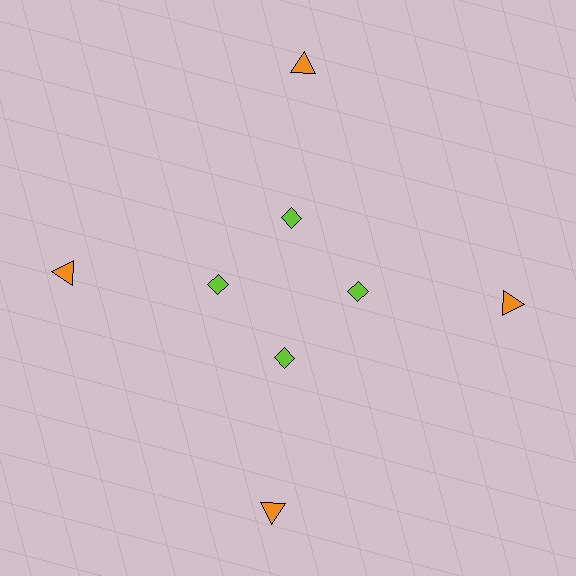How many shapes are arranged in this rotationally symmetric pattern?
There are 8 shapes, arranged in 4 groups of 2.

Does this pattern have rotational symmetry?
Yes, this pattern has 4-fold rotational symmetry. It looks the same after rotating 90 degrees around the center.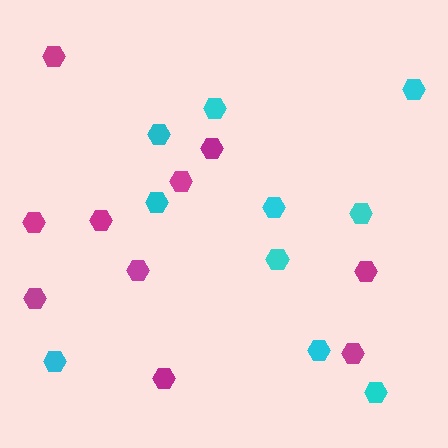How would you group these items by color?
There are 2 groups: one group of cyan hexagons (10) and one group of magenta hexagons (10).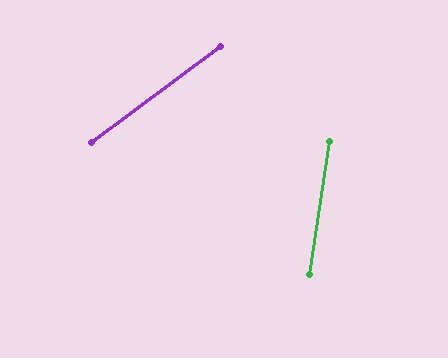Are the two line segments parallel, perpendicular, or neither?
Neither parallel nor perpendicular — they differ by about 45°.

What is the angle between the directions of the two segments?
Approximately 45 degrees.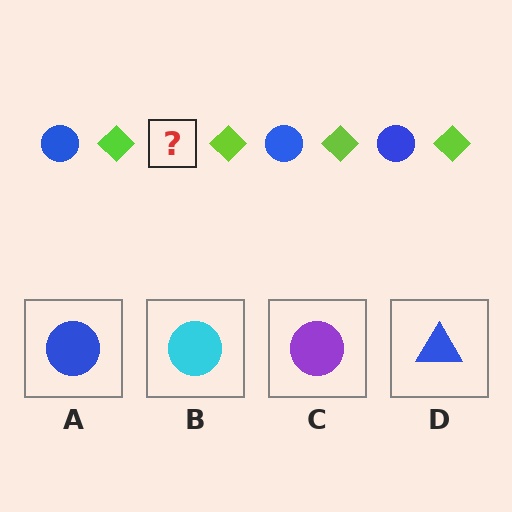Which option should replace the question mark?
Option A.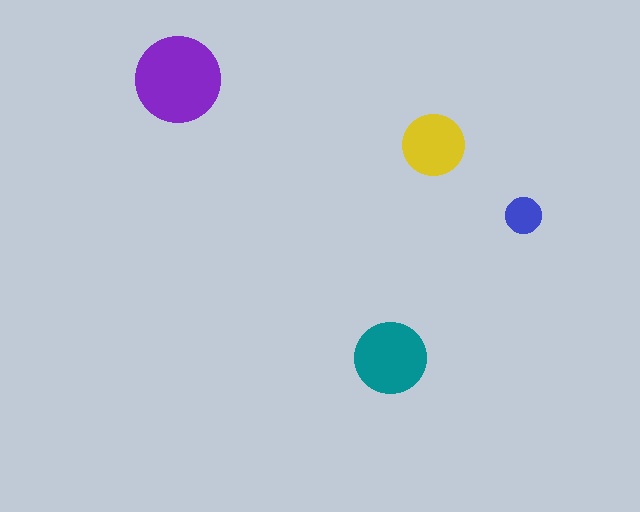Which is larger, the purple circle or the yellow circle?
The purple one.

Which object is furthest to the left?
The purple circle is leftmost.